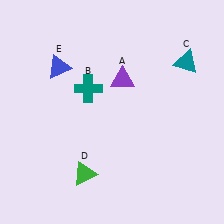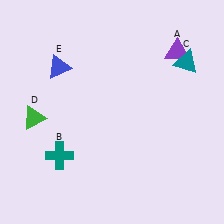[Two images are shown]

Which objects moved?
The objects that moved are: the purple triangle (A), the teal cross (B), the green triangle (D).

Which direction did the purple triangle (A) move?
The purple triangle (A) moved right.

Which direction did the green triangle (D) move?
The green triangle (D) moved up.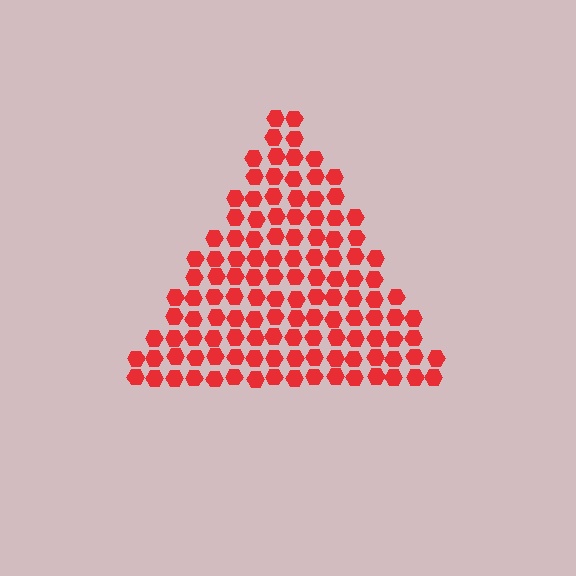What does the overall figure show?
The overall figure shows a triangle.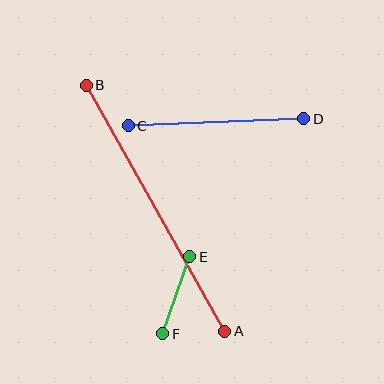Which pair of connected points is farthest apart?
Points A and B are farthest apart.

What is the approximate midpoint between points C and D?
The midpoint is at approximately (216, 122) pixels.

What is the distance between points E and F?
The distance is approximately 82 pixels.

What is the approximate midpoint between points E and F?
The midpoint is at approximately (176, 295) pixels.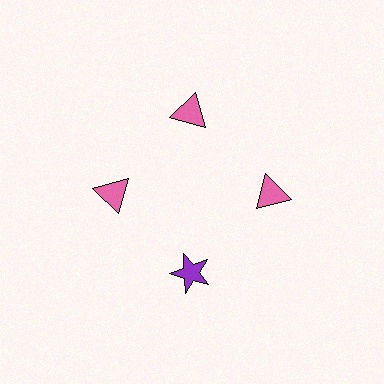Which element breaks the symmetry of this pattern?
The purple star at roughly the 6 o'clock position breaks the symmetry. All other shapes are pink triangles.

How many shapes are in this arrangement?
There are 4 shapes arranged in a ring pattern.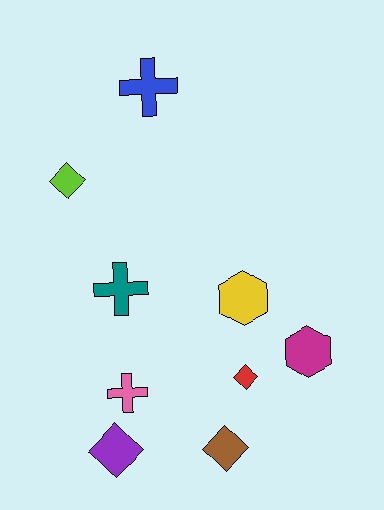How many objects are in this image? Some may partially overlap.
There are 9 objects.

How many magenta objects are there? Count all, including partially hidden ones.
There is 1 magenta object.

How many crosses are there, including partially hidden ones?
There are 3 crosses.